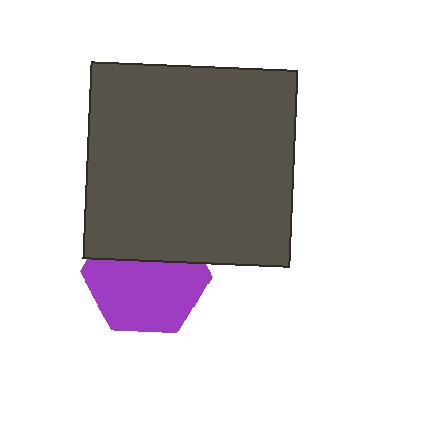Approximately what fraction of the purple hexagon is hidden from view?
Roughly 37% of the purple hexagon is hidden behind the dark gray rectangle.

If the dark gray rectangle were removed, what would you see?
You would see the complete purple hexagon.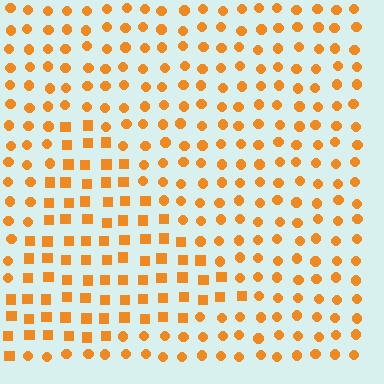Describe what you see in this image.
The image is filled with small orange elements arranged in a uniform grid. A triangle-shaped region contains squares, while the surrounding area contains circles. The boundary is defined purely by the change in element shape.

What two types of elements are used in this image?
The image uses squares inside the triangle region and circles outside it.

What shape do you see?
I see a triangle.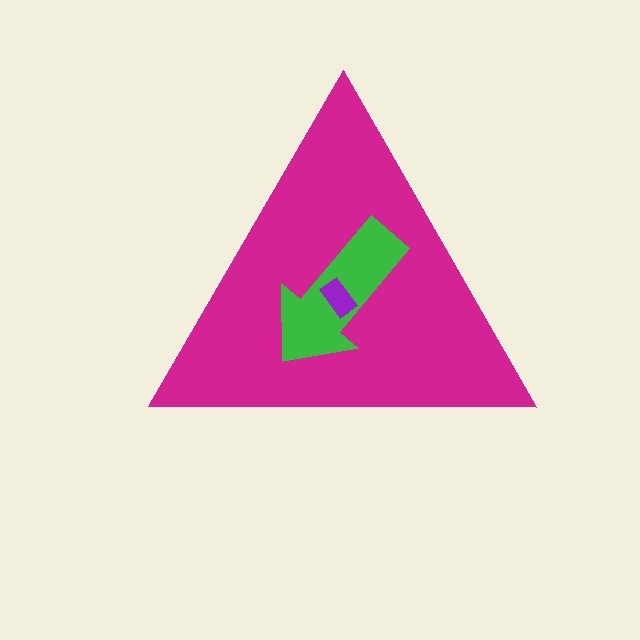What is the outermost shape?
The magenta triangle.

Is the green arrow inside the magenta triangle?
Yes.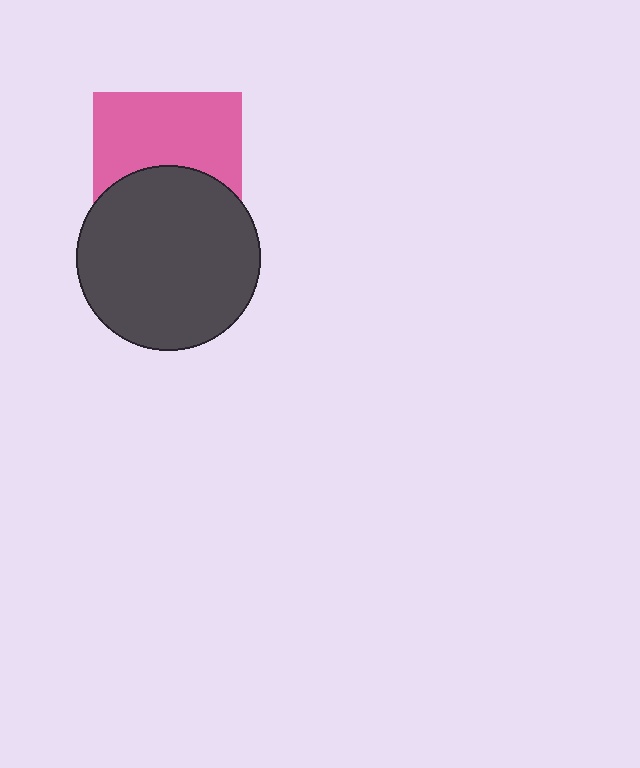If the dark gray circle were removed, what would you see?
You would see the complete pink square.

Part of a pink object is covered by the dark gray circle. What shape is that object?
It is a square.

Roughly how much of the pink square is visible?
About half of it is visible (roughly 57%).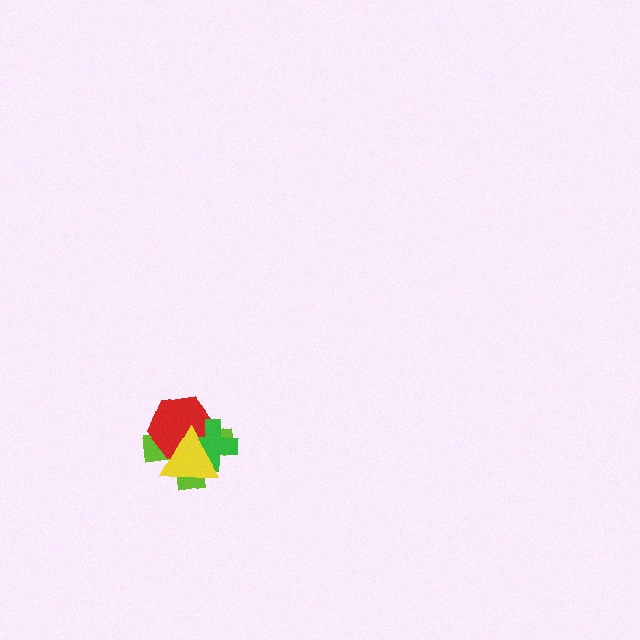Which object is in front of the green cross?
The yellow triangle is in front of the green cross.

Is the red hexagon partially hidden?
Yes, it is partially covered by another shape.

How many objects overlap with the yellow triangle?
3 objects overlap with the yellow triangle.